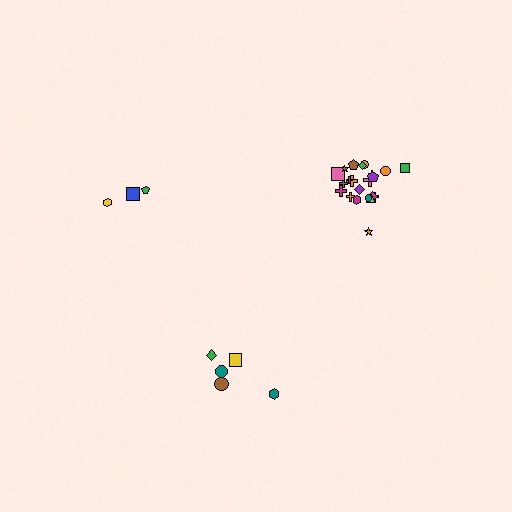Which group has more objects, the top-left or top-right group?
The top-right group.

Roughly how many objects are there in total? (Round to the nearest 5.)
Roughly 30 objects in total.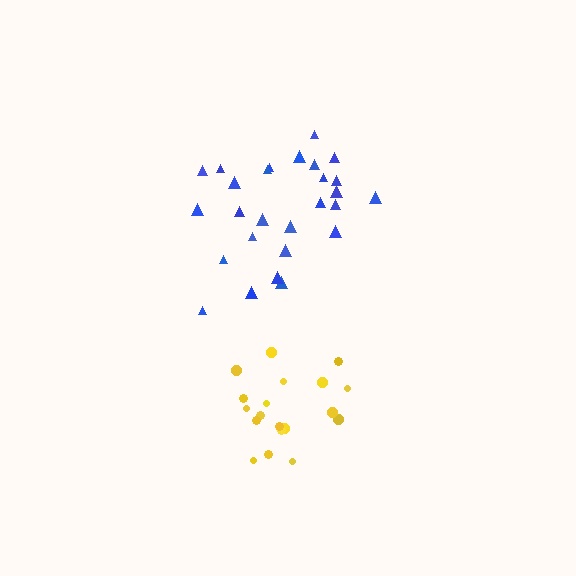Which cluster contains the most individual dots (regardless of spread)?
Blue (27).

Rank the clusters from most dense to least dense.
yellow, blue.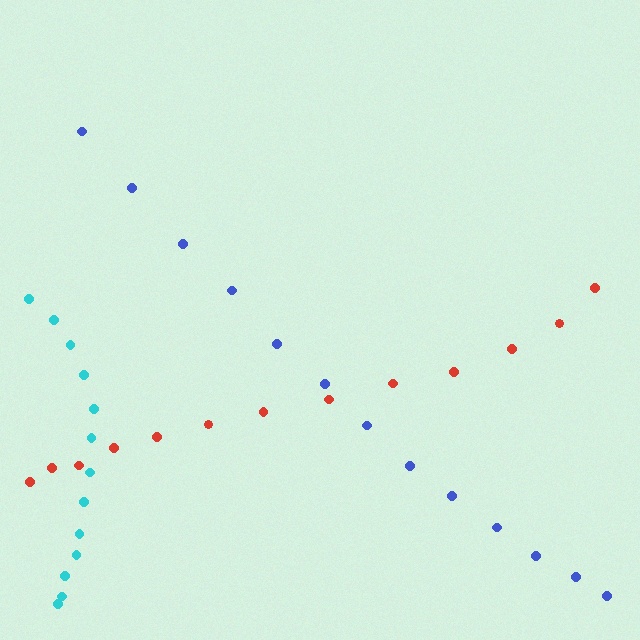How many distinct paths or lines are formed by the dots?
There are 3 distinct paths.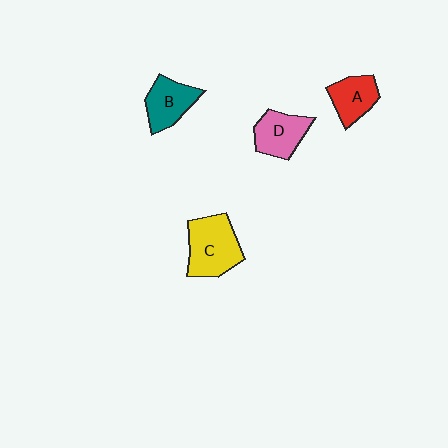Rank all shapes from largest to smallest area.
From largest to smallest: C (yellow), D (pink), B (teal), A (red).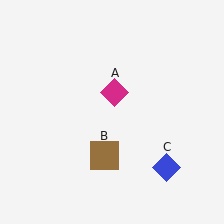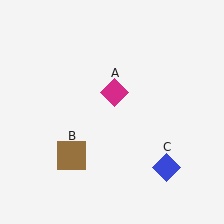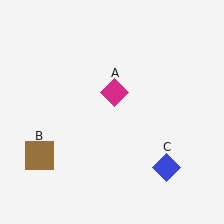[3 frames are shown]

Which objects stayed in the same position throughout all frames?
Magenta diamond (object A) and blue diamond (object C) remained stationary.